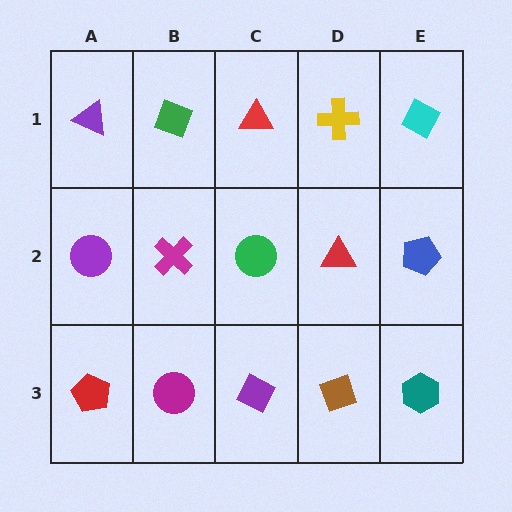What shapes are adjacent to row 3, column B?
A magenta cross (row 2, column B), a red pentagon (row 3, column A), a purple diamond (row 3, column C).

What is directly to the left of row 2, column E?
A red triangle.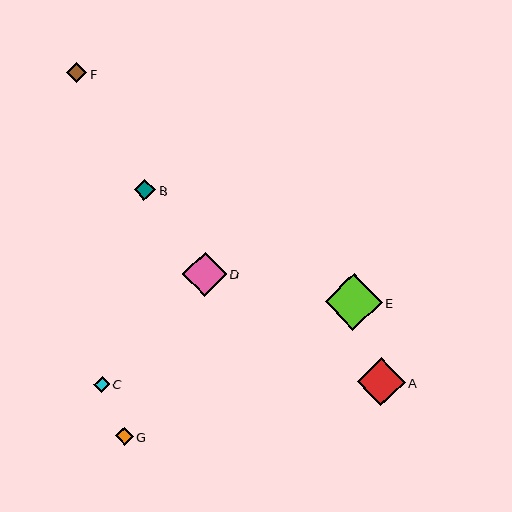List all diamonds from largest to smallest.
From largest to smallest: E, A, D, B, F, G, C.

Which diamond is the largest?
Diamond E is the largest with a size of approximately 57 pixels.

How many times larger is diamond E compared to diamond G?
Diamond E is approximately 3.2 times the size of diamond G.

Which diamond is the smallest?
Diamond C is the smallest with a size of approximately 16 pixels.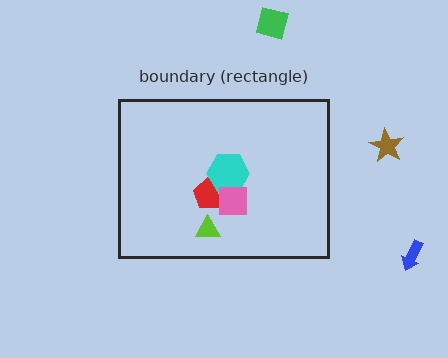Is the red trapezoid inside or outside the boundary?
Inside.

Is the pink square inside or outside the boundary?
Inside.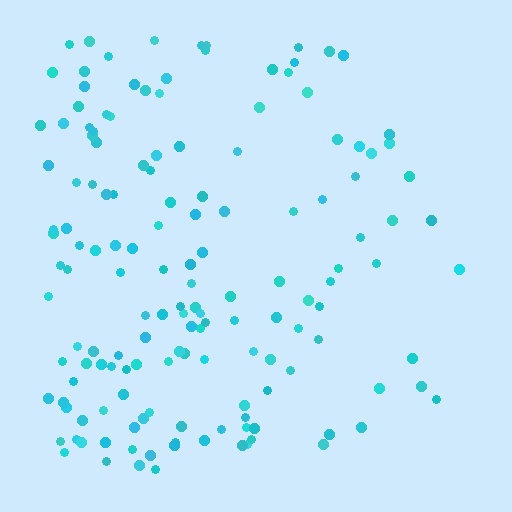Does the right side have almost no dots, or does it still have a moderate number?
Still a moderate number, just noticeably fewer than the left.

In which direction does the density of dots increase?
From right to left, with the left side densest.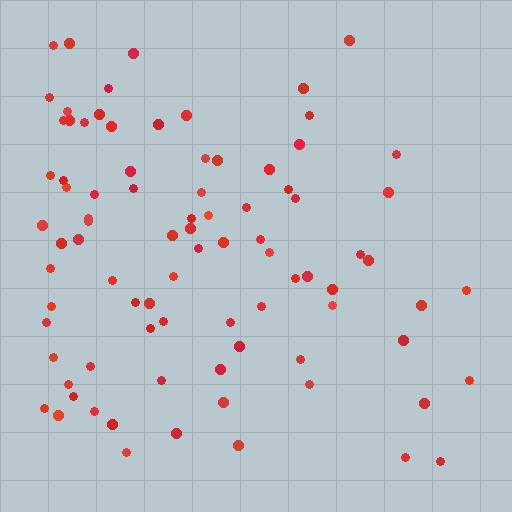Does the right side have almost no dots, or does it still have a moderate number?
Still a moderate number, just noticeably fewer than the left.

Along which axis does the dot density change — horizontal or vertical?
Horizontal.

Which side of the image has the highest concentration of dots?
The left.